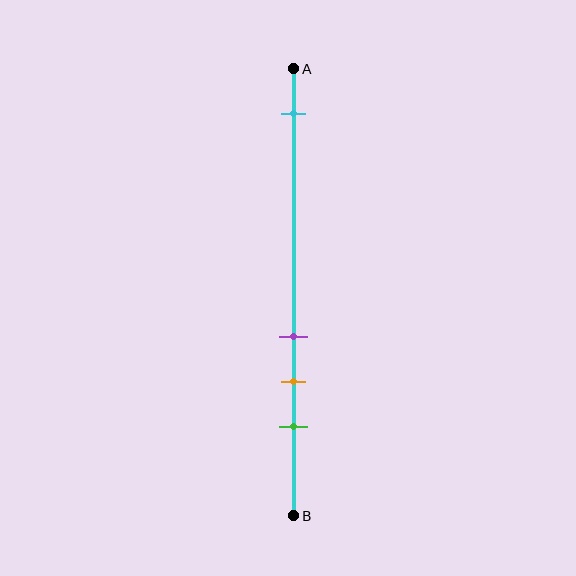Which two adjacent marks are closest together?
The purple and orange marks are the closest adjacent pair.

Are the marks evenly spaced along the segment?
No, the marks are not evenly spaced.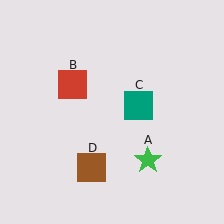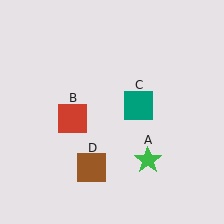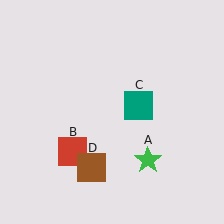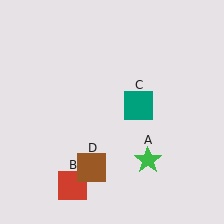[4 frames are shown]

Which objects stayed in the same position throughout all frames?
Green star (object A) and teal square (object C) and brown square (object D) remained stationary.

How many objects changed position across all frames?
1 object changed position: red square (object B).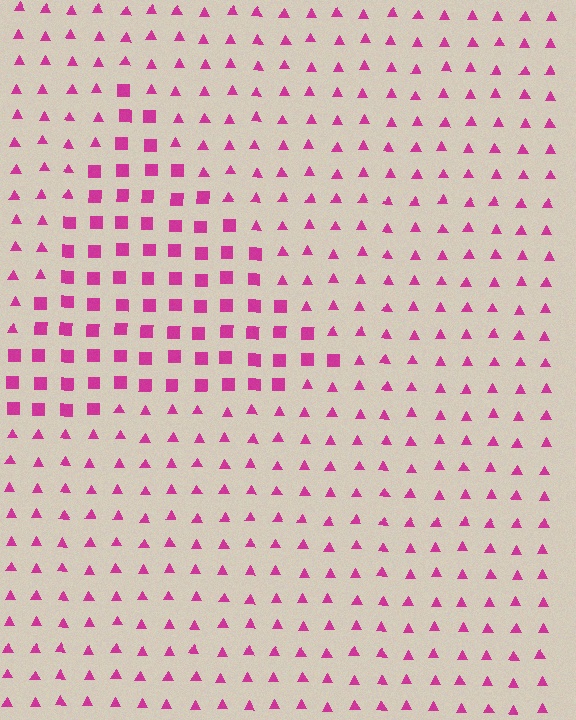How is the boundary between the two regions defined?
The boundary is defined by a change in element shape: squares inside vs. triangles outside. All elements share the same color and spacing.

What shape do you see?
I see a triangle.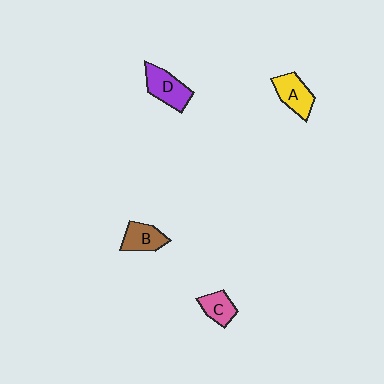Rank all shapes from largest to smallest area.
From largest to smallest: D (purple), A (yellow), B (brown), C (pink).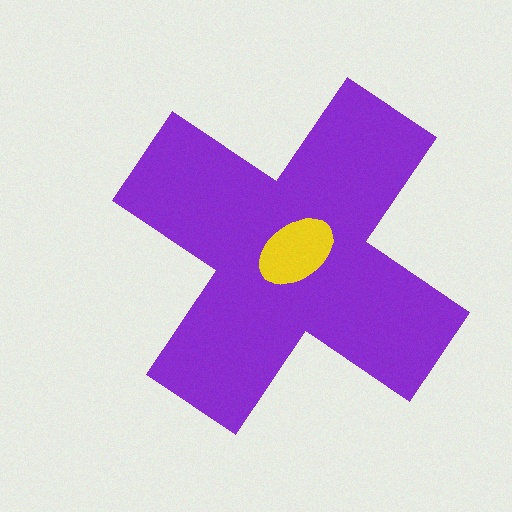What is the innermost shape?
The yellow ellipse.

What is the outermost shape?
The purple cross.